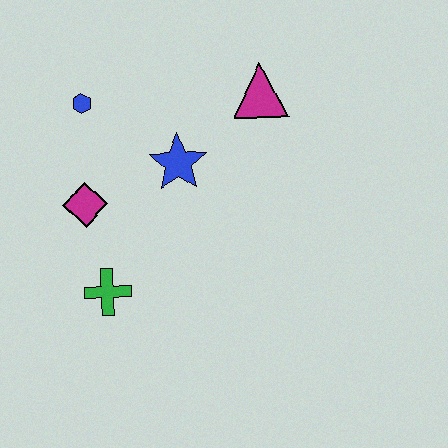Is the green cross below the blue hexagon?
Yes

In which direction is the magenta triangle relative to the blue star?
The magenta triangle is to the right of the blue star.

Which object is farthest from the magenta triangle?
The green cross is farthest from the magenta triangle.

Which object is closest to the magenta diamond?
The green cross is closest to the magenta diamond.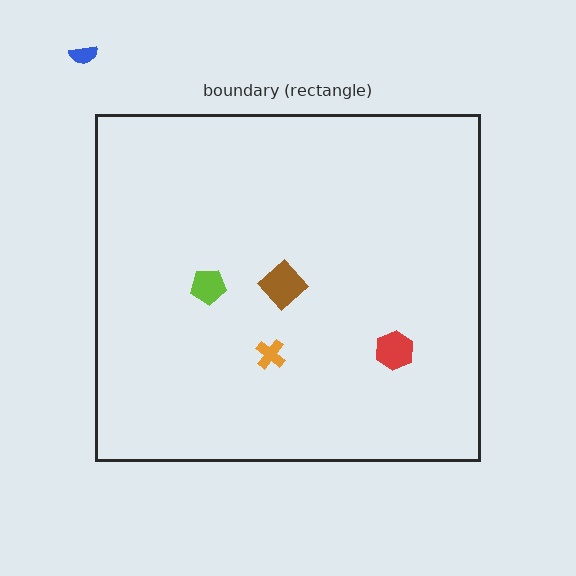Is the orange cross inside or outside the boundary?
Inside.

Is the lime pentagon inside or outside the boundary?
Inside.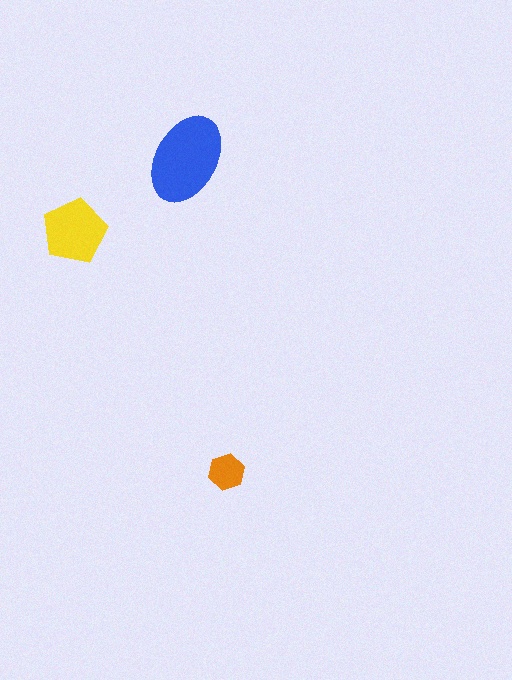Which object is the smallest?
The orange hexagon.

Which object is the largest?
The blue ellipse.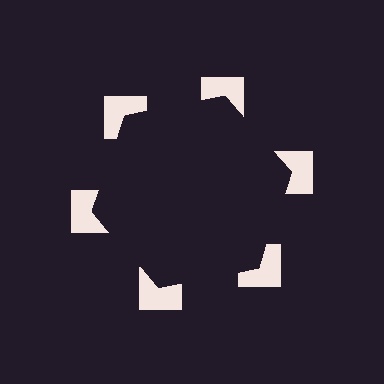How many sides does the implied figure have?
6 sides.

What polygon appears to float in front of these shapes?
An illusory hexagon — its edges are inferred from the aligned wedge cuts in the notched squares, not physically drawn.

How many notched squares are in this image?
There are 6 — one at each vertex of the illusory hexagon.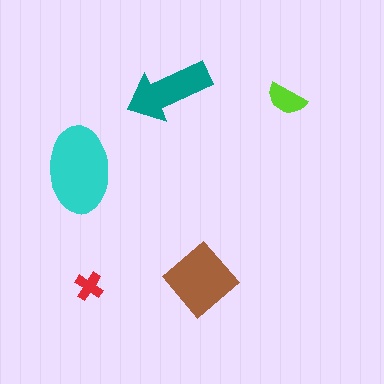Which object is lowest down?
The red cross is bottommost.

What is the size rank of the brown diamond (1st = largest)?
2nd.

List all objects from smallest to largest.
The red cross, the lime semicircle, the teal arrow, the brown diamond, the cyan ellipse.